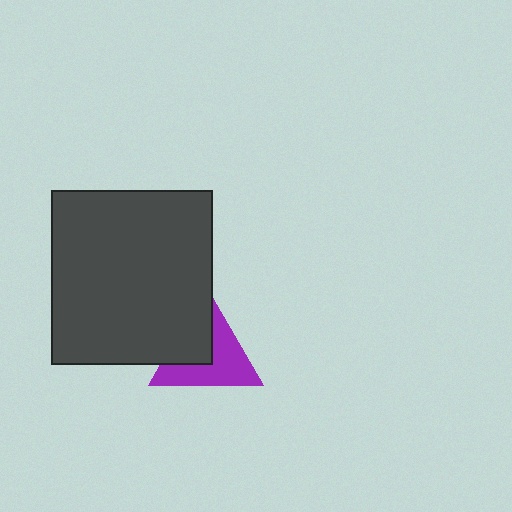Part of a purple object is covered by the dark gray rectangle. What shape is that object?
It is a triangle.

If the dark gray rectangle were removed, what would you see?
You would see the complete purple triangle.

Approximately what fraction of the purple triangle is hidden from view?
Roughly 42% of the purple triangle is hidden behind the dark gray rectangle.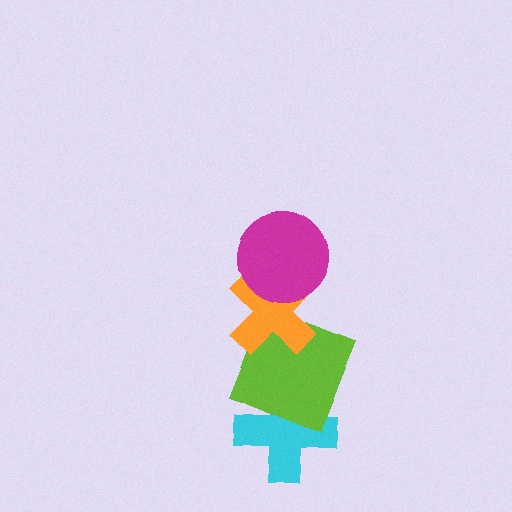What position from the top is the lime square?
The lime square is 3rd from the top.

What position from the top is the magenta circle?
The magenta circle is 1st from the top.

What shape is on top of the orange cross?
The magenta circle is on top of the orange cross.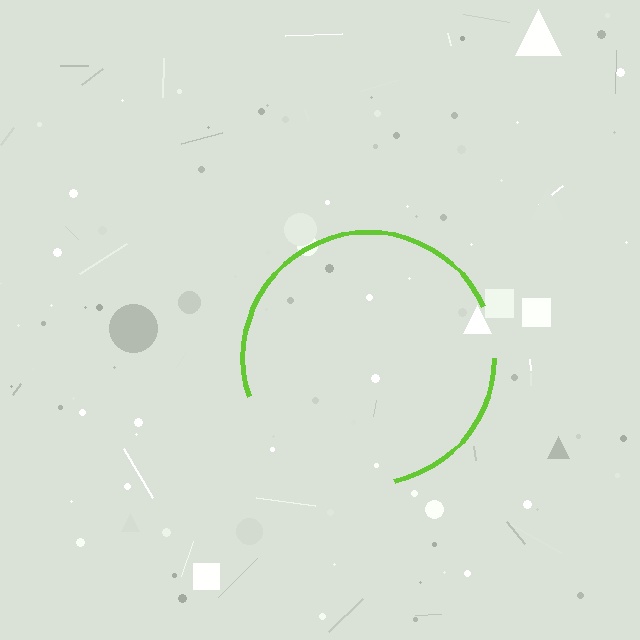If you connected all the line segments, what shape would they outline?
They would outline a circle.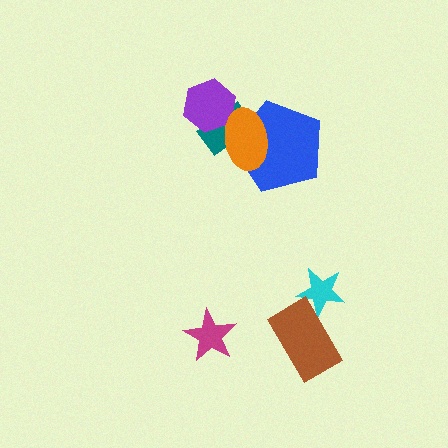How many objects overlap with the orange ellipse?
3 objects overlap with the orange ellipse.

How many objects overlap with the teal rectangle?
3 objects overlap with the teal rectangle.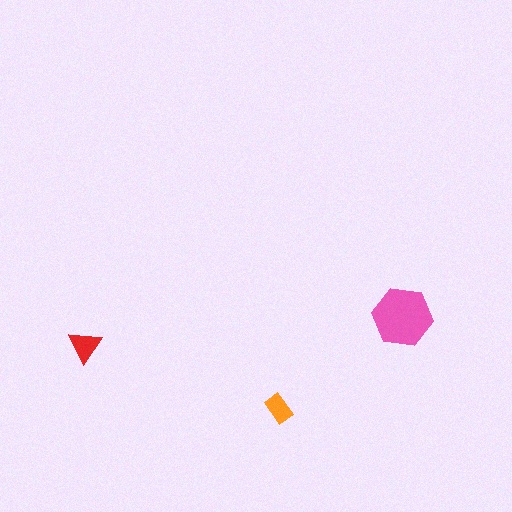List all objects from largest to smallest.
The pink hexagon, the red triangle, the orange rectangle.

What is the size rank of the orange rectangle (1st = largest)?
3rd.